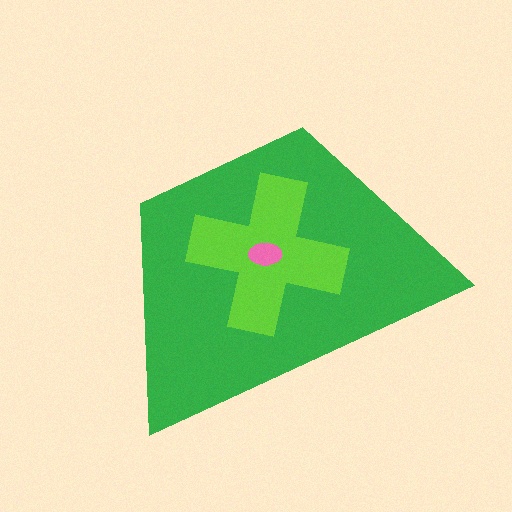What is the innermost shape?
The pink ellipse.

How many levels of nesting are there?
3.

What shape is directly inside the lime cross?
The pink ellipse.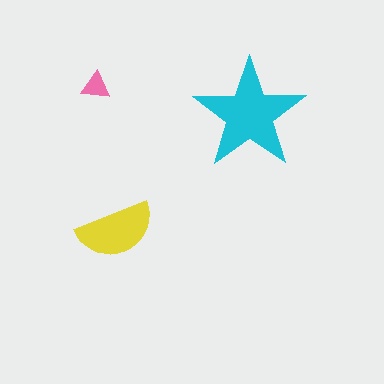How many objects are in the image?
There are 3 objects in the image.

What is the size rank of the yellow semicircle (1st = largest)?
2nd.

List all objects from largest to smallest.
The cyan star, the yellow semicircle, the pink triangle.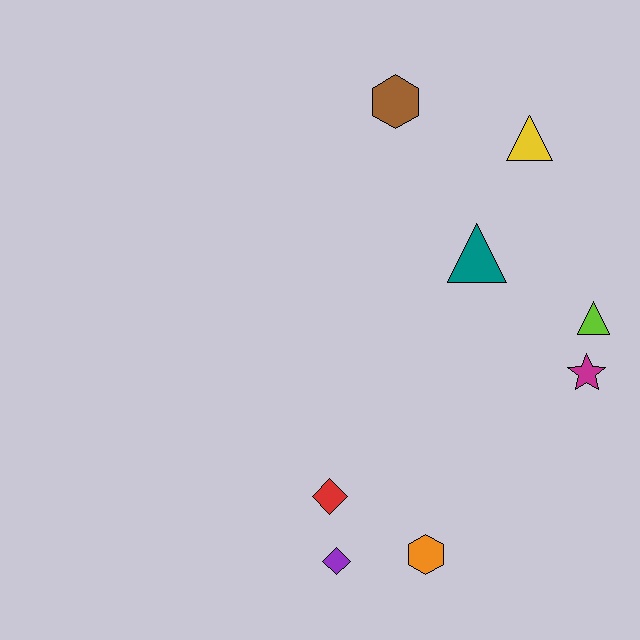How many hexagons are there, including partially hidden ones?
There are 2 hexagons.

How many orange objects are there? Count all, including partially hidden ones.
There is 1 orange object.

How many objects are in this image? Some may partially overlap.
There are 8 objects.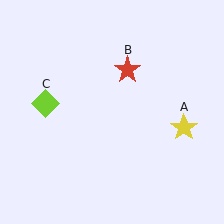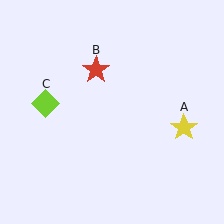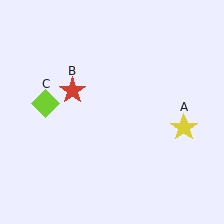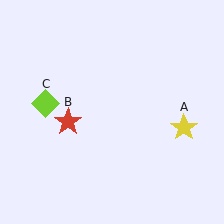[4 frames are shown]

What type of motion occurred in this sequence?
The red star (object B) rotated counterclockwise around the center of the scene.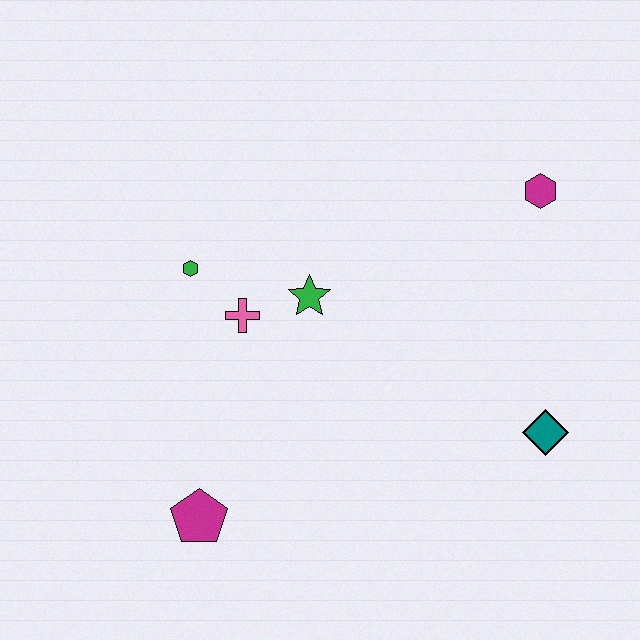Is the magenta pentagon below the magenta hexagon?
Yes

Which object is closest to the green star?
The pink cross is closest to the green star.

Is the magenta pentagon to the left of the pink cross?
Yes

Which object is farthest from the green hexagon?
The teal diamond is farthest from the green hexagon.